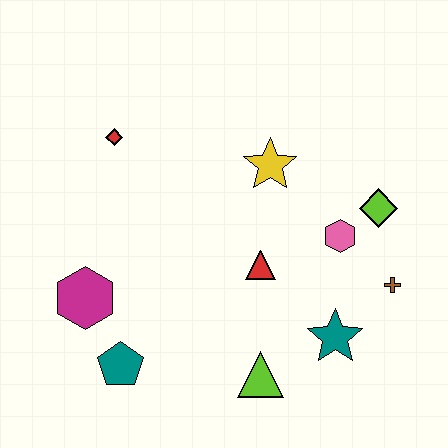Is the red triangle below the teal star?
No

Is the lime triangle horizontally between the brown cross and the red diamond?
Yes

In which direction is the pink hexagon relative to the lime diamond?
The pink hexagon is to the left of the lime diamond.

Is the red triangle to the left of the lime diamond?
Yes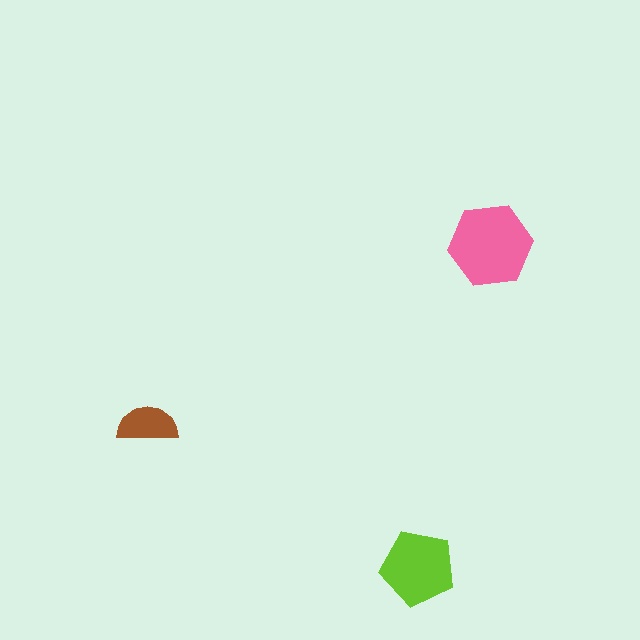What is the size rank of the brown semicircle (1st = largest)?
3rd.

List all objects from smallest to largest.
The brown semicircle, the lime pentagon, the pink hexagon.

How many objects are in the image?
There are 3 objects in the image.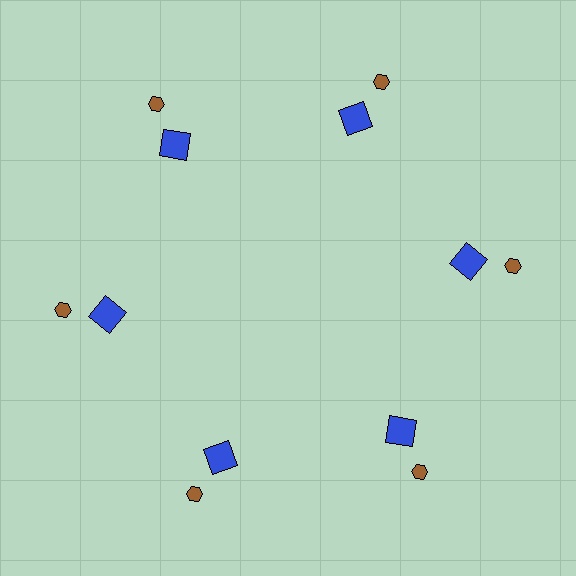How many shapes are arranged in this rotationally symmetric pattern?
There are 12 shapes, arranged in 6 groups of 2.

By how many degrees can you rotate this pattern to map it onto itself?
The pattern maps onto itself every 60 degrees of rotation.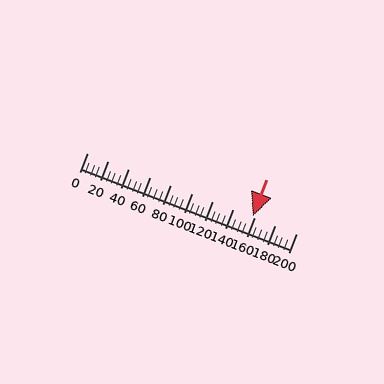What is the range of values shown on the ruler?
The ruler shows values from 0 to 200.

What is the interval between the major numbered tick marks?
The major tick marks are spaced 20 units apart.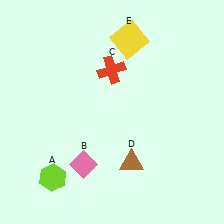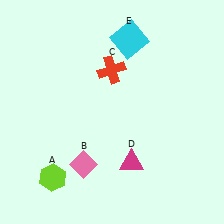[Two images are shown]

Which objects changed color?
D changed from brown to magenta. E changed from yellow to cyan.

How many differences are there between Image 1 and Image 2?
There are 2 differences between the two images.